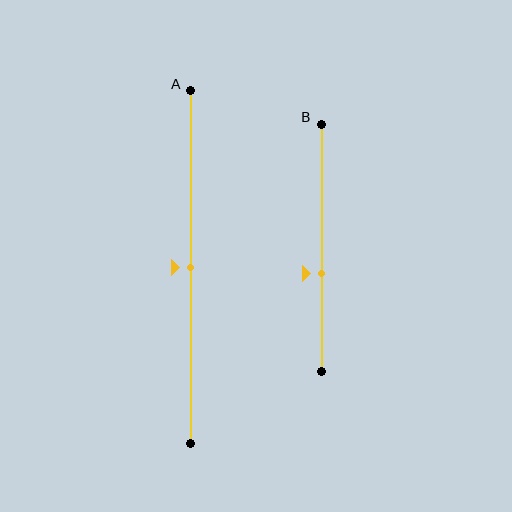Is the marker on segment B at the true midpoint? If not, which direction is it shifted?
No, the marker on segment B is shifted downward by about 10% of the segment length.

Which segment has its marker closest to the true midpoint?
Segment A has its marker closest to the true midpoint.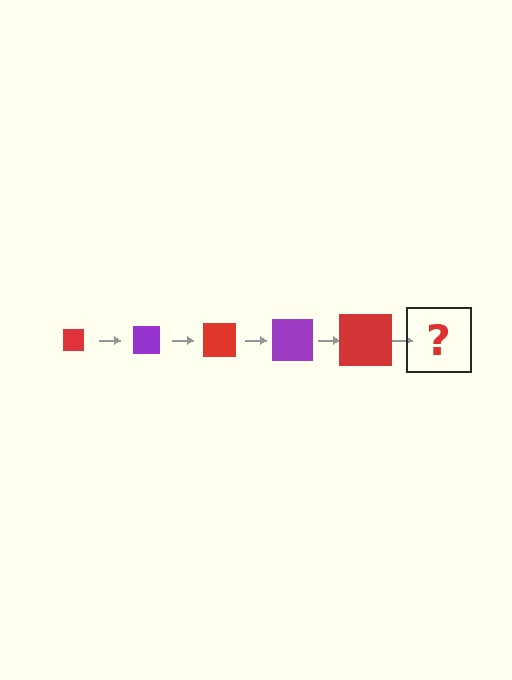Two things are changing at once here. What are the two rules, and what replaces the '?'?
The two rules are that the square grows larger each step and the color cycles through red and purple. The '?' should be a purple square, larger than the previous one.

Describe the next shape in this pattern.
It should be a purple square, larger than the previous one.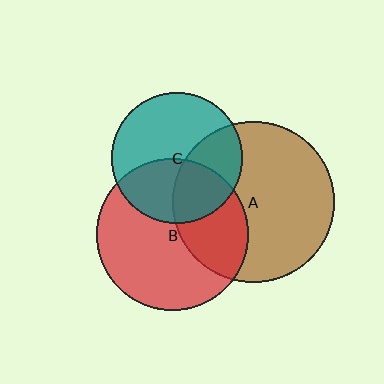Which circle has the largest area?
Circle A (brown).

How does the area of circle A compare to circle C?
Approximately 1.5 times.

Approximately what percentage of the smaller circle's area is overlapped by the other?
Approximately 40%.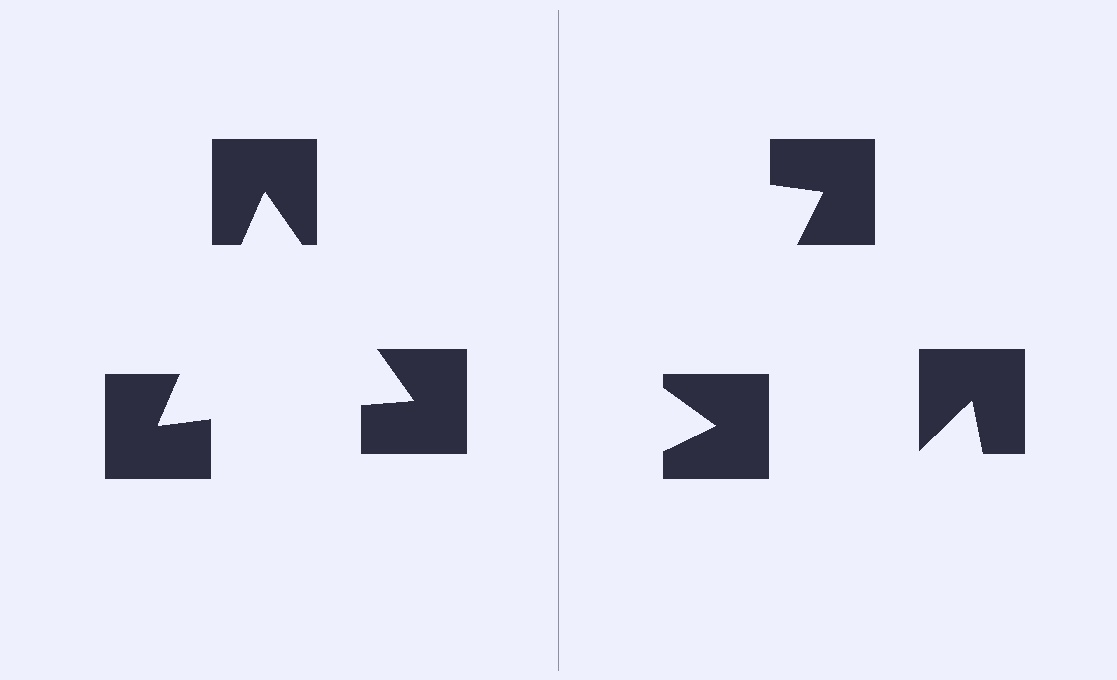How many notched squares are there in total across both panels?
6 — 3 on each side.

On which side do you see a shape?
An illusory triangle appears on the left side. On the right side the wedge cuts are rotated, so no coherent shape forms.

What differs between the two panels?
The notched squares are positioned identically on both sides; only the wedge orientations differ. On the left they align to a triangle; on the right they are misaligned.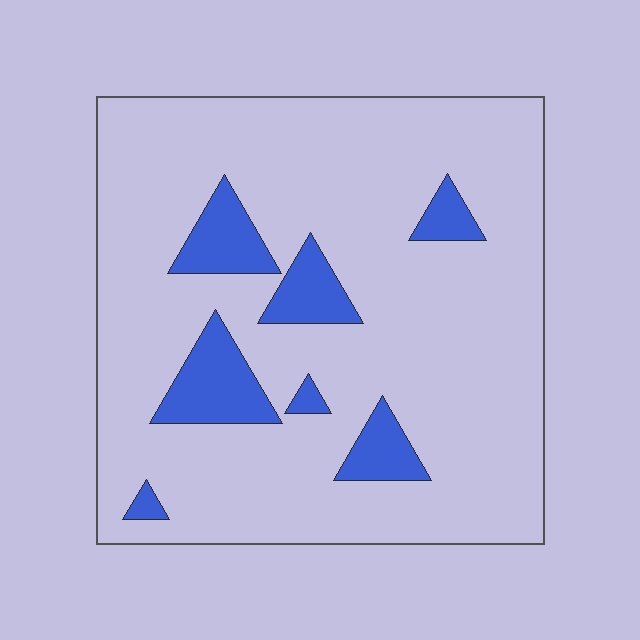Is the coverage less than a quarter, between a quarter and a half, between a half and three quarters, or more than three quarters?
Less than a quarter.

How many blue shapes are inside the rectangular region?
7.